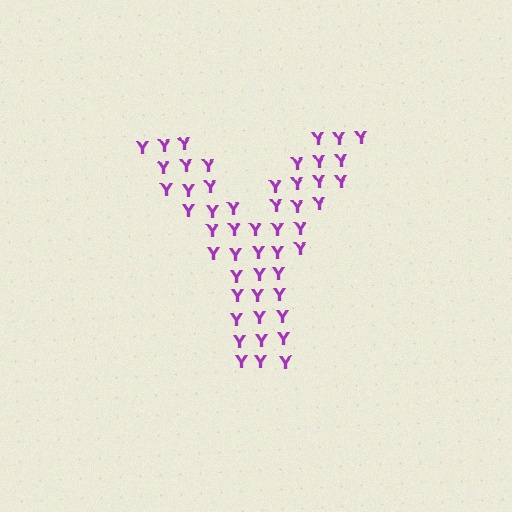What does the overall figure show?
The overall figure shows the letter Y.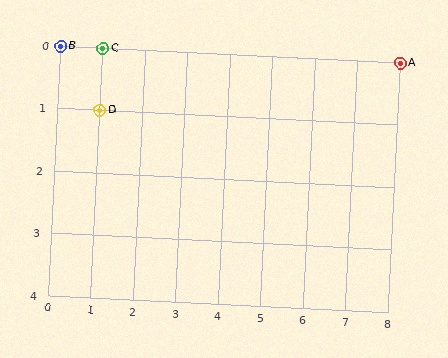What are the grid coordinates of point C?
Point C is at grid coordinates (1, 0).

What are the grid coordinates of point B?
Point B is at grid coordinates (0, 0).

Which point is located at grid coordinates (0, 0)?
Point B is at (0, 0).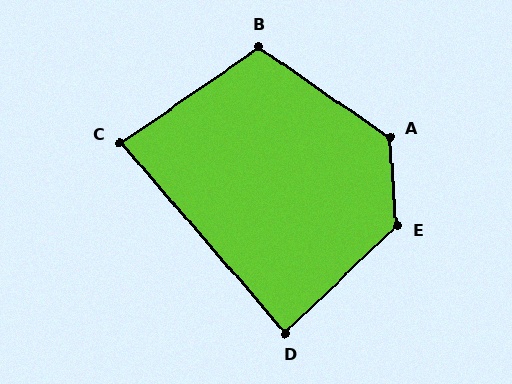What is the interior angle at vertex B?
Approximately 111 degrees (obtuse).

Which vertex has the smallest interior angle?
C, at approximately 84 degrees.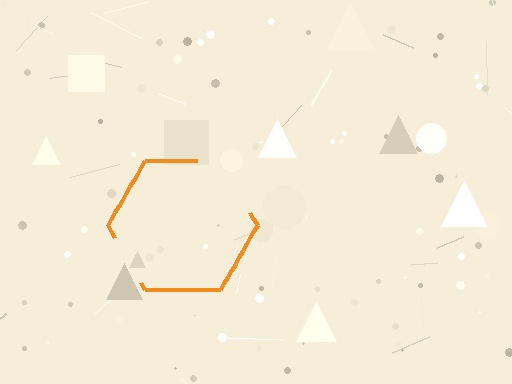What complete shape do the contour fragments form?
The contour fragments form a hexagon.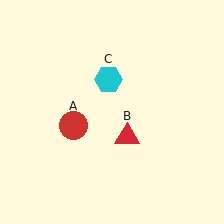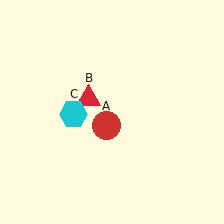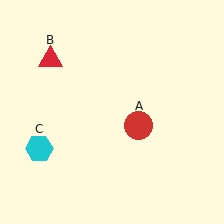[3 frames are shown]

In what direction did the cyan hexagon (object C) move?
The cyan hexagon (object C) moved down and to the left.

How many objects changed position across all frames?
3 objects changed position: red circle (object A), red triangle (object B), cyan hexagon (object C).